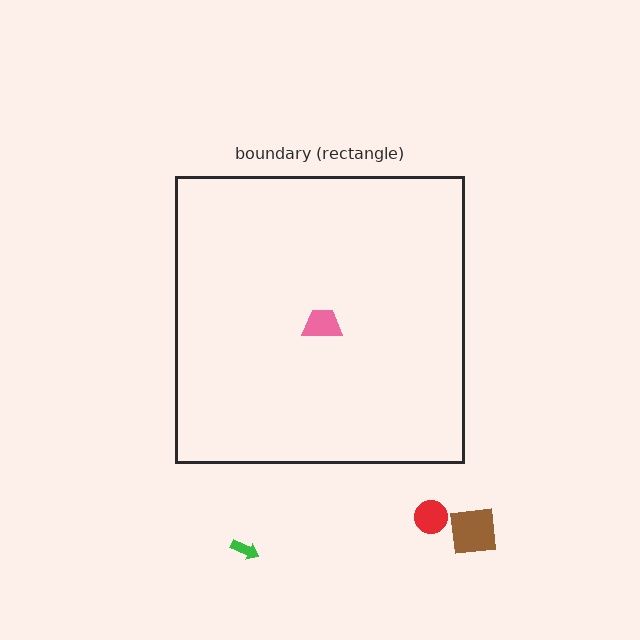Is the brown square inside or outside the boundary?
Outside.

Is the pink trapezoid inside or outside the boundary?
Inside.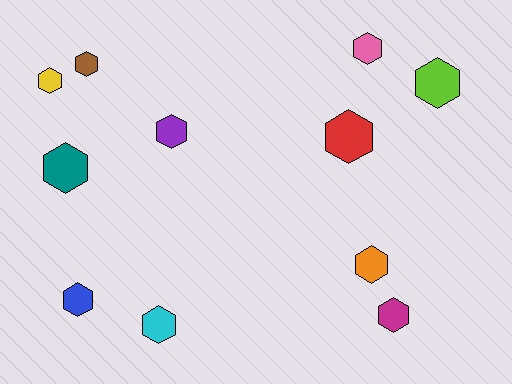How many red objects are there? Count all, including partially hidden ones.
There is 1 red object.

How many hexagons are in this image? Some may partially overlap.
There are 11 hexagons.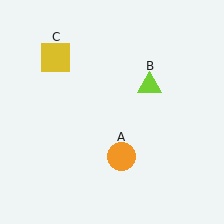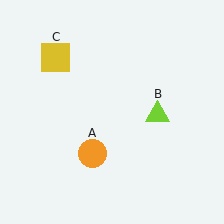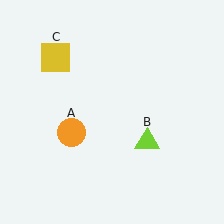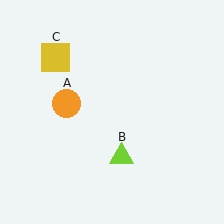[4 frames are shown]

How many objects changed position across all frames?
2 objects changed position: orange circle (object A), lime triangle (object B).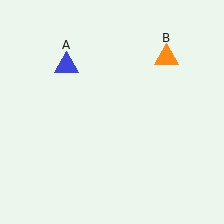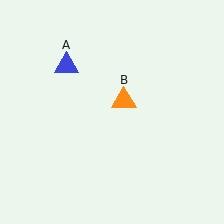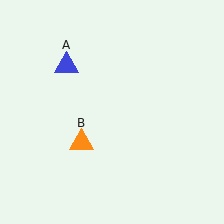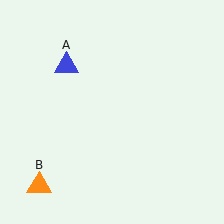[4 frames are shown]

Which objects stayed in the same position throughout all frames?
Blue triangle (object A) remained stationary.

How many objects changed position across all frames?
1 object changed position: orange triangle (object B).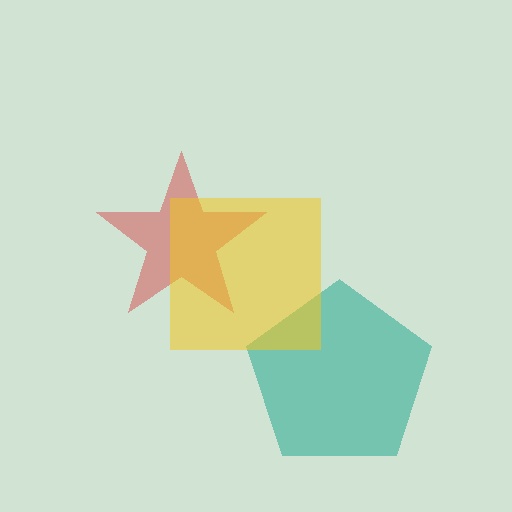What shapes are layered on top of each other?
The layered shapes are: a red star, a teal pentagon, a yellow square.